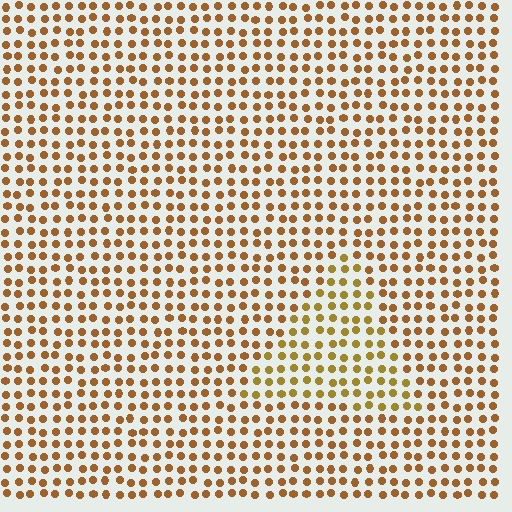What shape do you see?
I see a triangle.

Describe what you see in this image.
The image is filled with small brown elements in a uniform arrangement. A triangle-shaped region is visible where the elements are tinted to a slightly different hue, forming a subtle color boundary.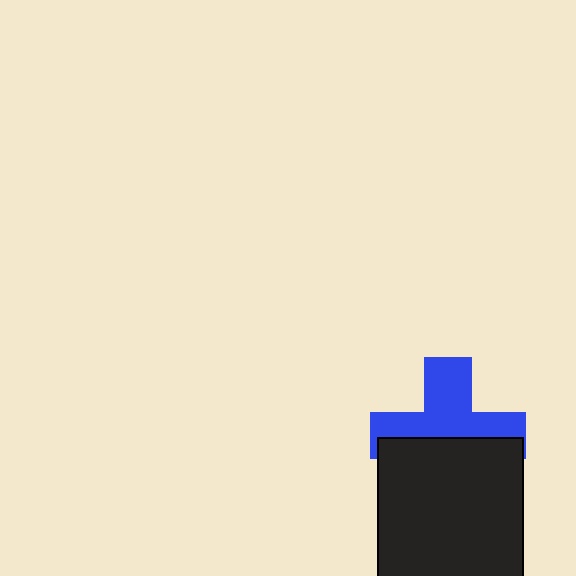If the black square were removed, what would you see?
You would see the complete blue cross.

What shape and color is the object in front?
The object in front is a black square.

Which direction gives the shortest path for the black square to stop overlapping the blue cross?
Moving down gives the shortest separation.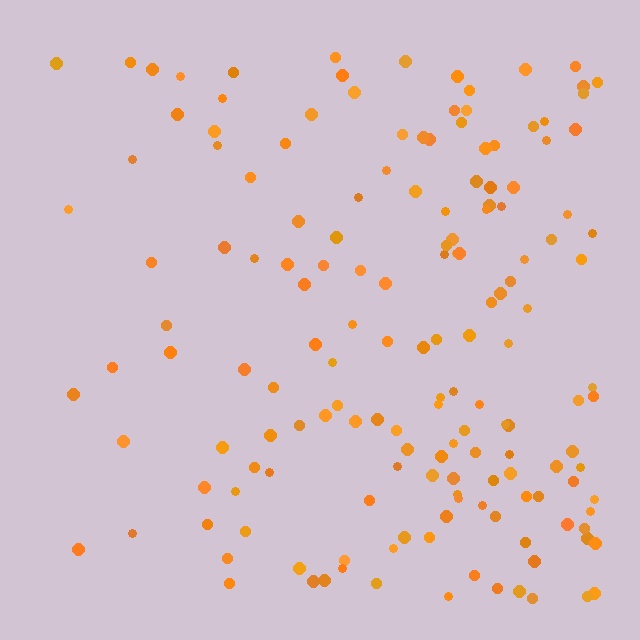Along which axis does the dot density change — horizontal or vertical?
Horizontal.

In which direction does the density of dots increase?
From left to right, with the right side densest.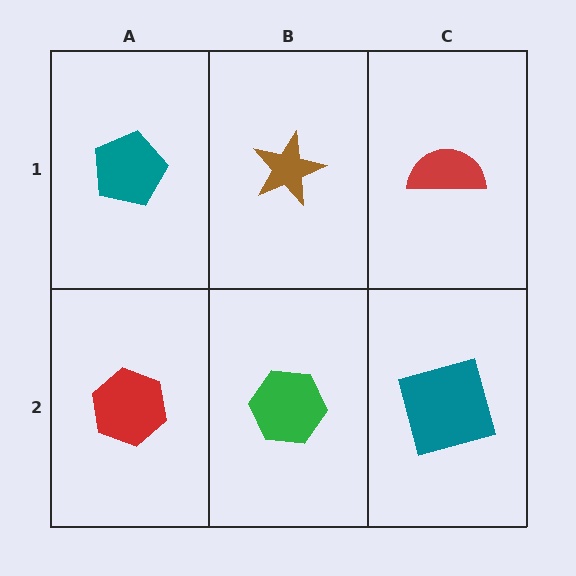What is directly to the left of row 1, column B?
A teal pentagon.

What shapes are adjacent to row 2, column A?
A teal pentagon (row 1, column A), a green hexagon (row 2, column B).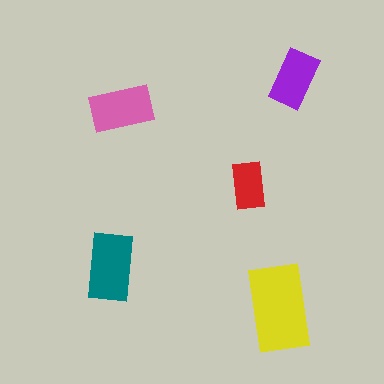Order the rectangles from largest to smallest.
the yellow one, the teal one, the pink one, the purple one, the red one.